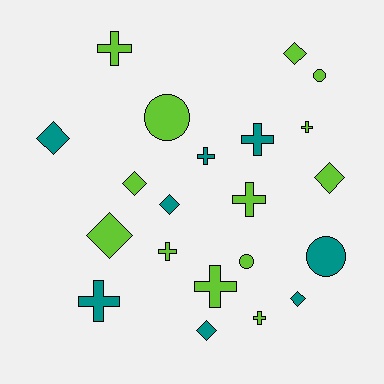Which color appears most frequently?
Lime, with 13 objects.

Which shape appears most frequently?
Cross, with 9 objects.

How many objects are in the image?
There are 21 objects.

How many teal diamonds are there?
There are 4 teal diamonds.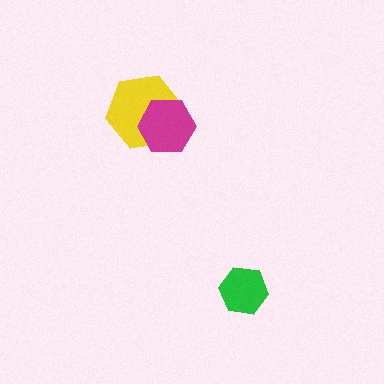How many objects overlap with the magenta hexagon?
1 object overlaps with the magenta hexagon.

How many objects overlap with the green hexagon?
0 objects overlap with the green hexagon.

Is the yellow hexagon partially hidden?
Yes, it is partially covered by another shape.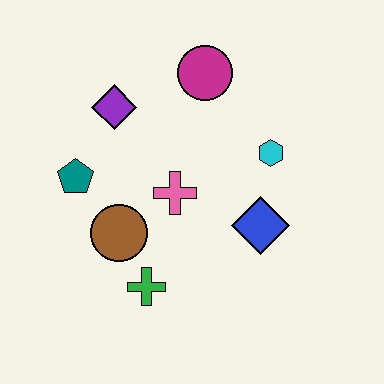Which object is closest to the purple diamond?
The teal pentagon is closest to the purple diamond.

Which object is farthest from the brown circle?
The magenta circle is farthest from the brown circle.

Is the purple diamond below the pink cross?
No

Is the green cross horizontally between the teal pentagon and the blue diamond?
Yes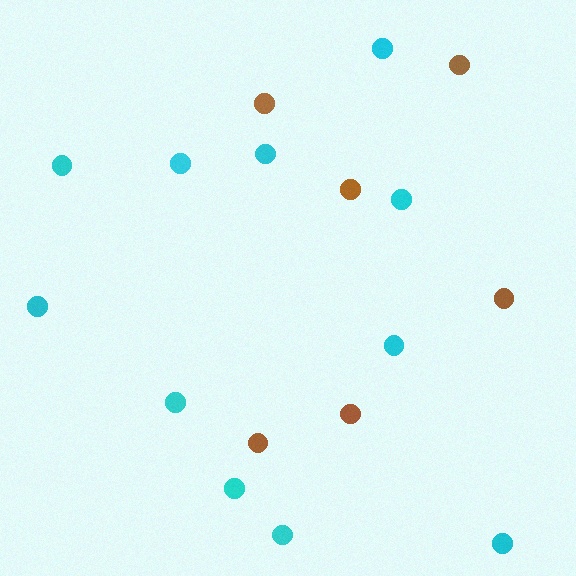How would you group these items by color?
There are 2 groups: one group of cyan circles (11) and one group of brown circles (6).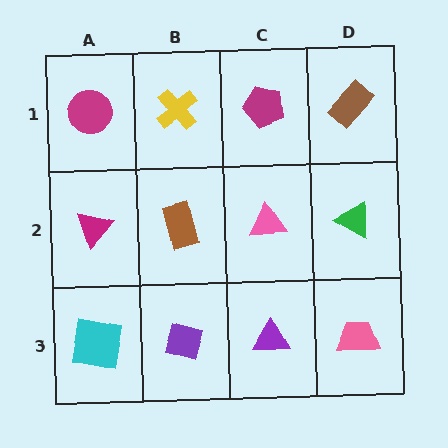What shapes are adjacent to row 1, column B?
A brown rectangle (row 2, column B), a magenta circle (row 1, column A), a magenta pentagon (row 1, column C).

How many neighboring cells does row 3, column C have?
3.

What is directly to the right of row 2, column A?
A brown rectangle.